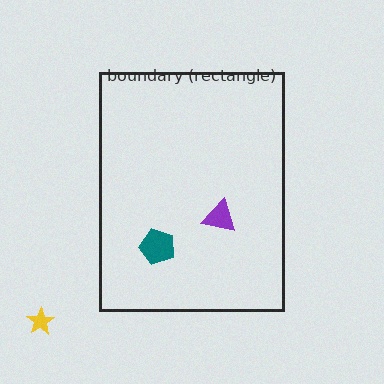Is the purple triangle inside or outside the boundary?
Inside.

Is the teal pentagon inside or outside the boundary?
Inside.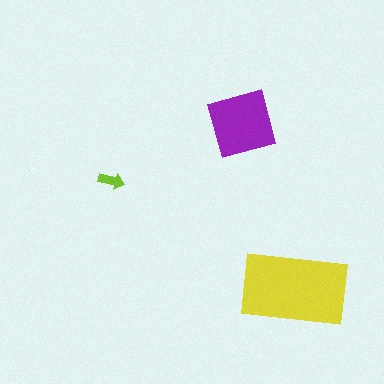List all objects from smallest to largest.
The lime arrow, the purple diamond, the yellow rectangle.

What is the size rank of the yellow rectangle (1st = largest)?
1st.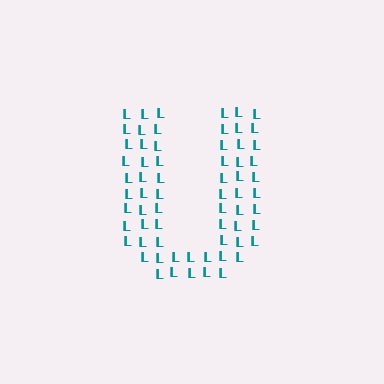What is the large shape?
The large shape is the letter U.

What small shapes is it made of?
It is made of small letter L's.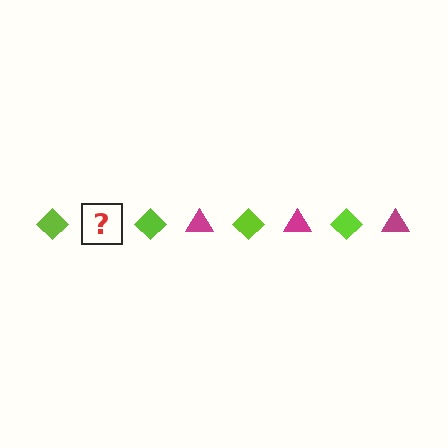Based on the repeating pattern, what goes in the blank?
The blank should be a magenta triangle.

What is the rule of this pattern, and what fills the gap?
The rule is that the pattern alternates between lime diamond and magenta triangle. The gap should be filled with a magenta triangle.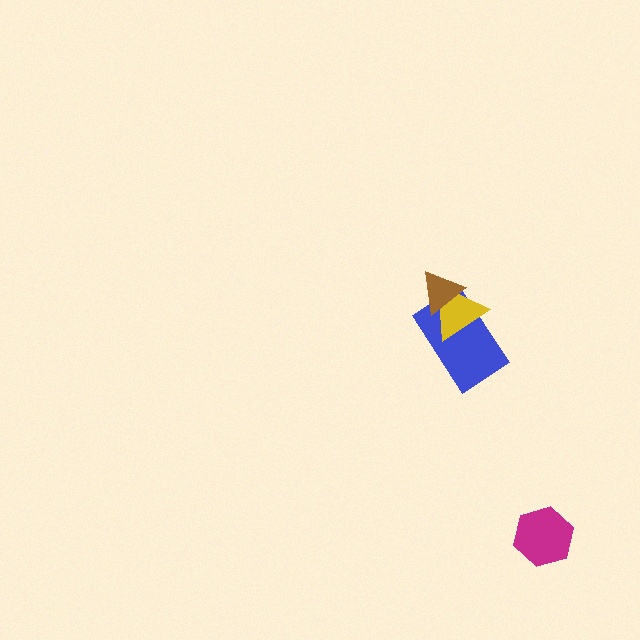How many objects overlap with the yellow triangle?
2 objects overlap with the yellow triangle.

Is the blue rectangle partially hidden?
Yes, it is partially covered by another shape.